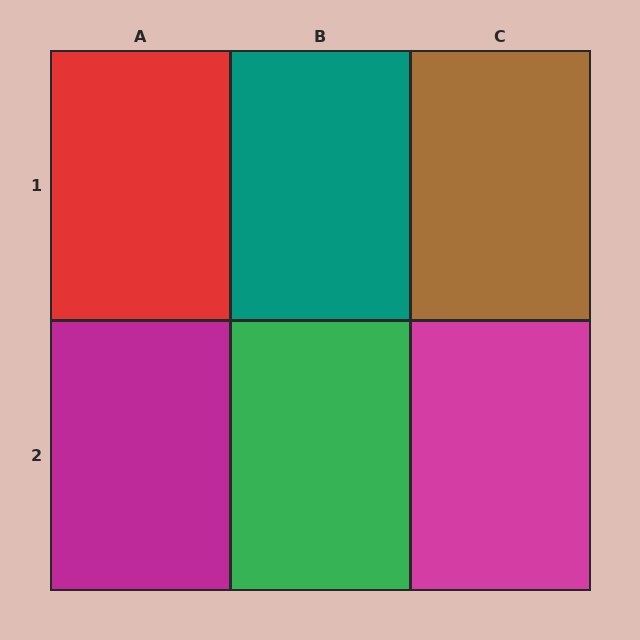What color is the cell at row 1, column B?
Teal.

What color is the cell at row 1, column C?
Brown.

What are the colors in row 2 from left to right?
Magenta, green, magenta.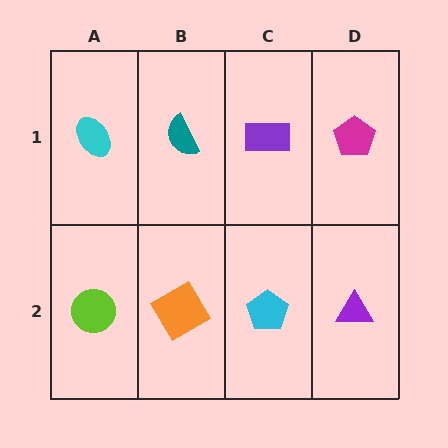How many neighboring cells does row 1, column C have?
3.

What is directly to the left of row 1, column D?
A purple rectangle.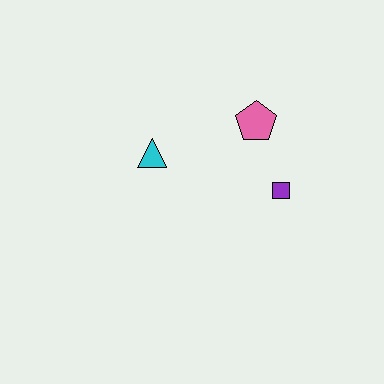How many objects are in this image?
There are 3 objects.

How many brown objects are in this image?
There are no brown objects.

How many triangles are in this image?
There is 1 triangle.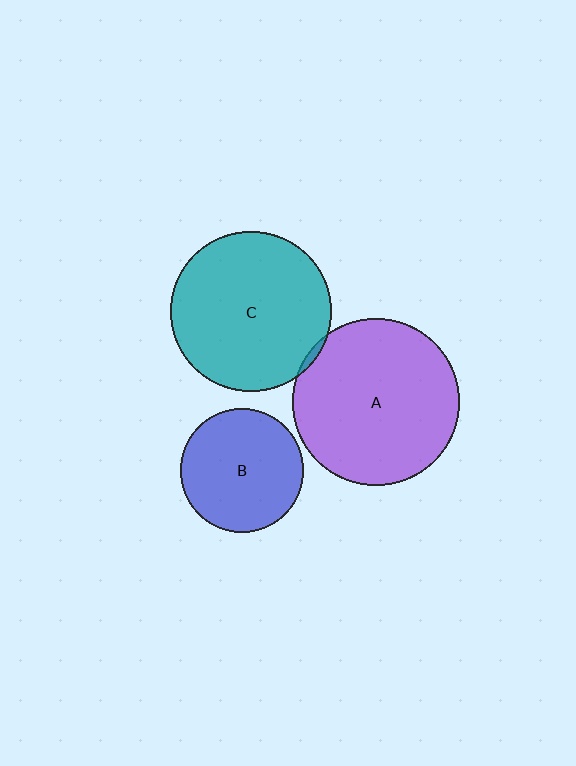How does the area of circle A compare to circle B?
Approximately 1.8 times.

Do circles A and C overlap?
Yes.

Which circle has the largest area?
Circle A (purple).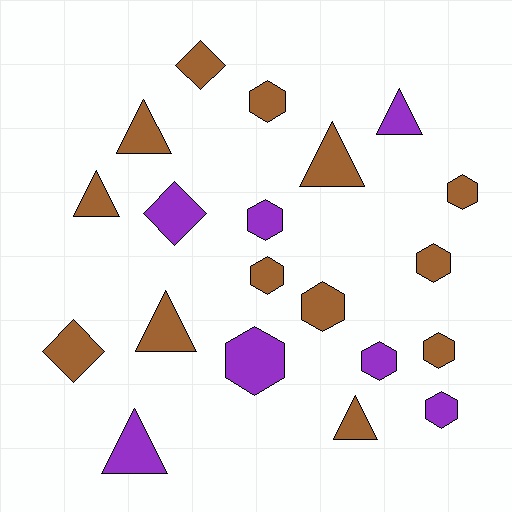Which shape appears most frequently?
Hexagon, with 10 objects.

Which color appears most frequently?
Brown, with 13 objects.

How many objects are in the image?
There are 20 objects.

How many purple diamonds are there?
There is 1 purple diamond.